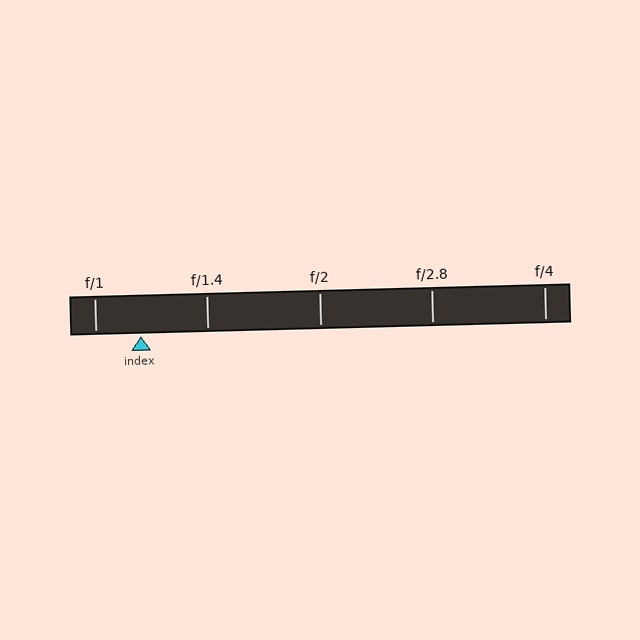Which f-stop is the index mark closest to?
The index mark is closest to f/1.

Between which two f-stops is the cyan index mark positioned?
The index mark is between f/1 and f/1.4.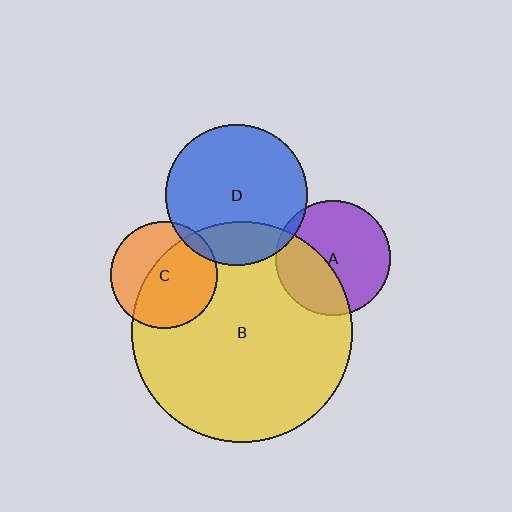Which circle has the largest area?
Circle B (yellow).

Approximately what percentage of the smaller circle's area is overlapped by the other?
Approximately 5%.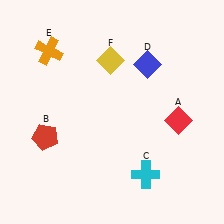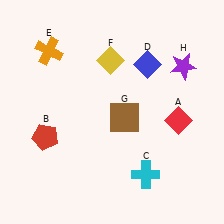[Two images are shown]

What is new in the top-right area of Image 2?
A purple star (H) was added in the top-right area of Image 2.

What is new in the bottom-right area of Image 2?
A brown square (G) was added in the bottom-right area of Image 2.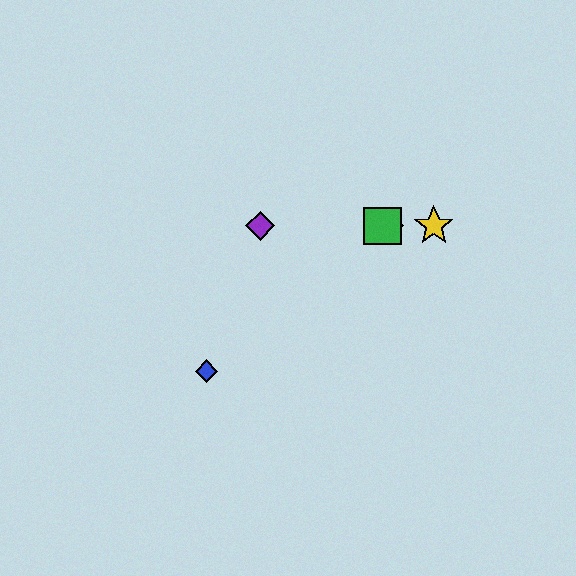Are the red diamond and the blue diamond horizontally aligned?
No, the red diamond is at y≈226 and the blue diamond is at y≈371.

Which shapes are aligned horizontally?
The red diamond, the green square, the yellow star, the purple diamond are aligned horizontally.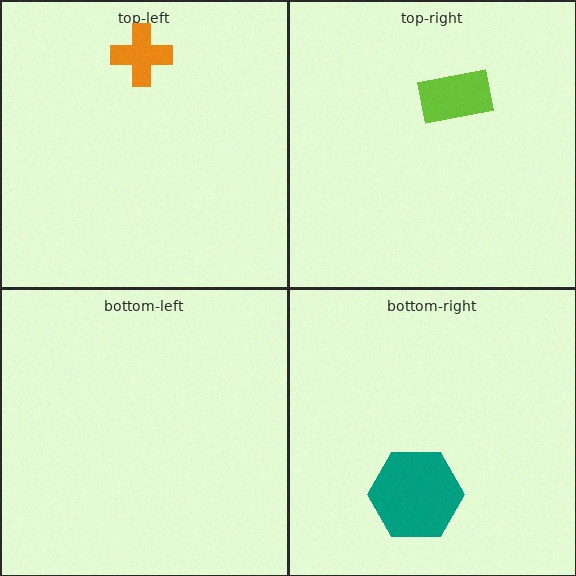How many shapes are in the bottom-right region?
1.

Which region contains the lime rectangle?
The top-right region.